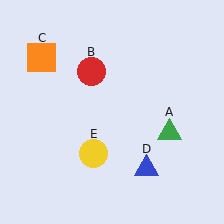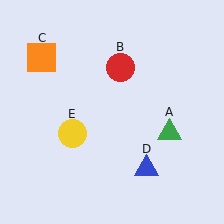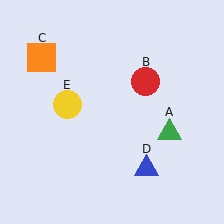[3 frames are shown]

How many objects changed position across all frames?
2 objects changed position: red circle (object B), yellow circle (object E).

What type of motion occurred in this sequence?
The red circle (object B), yellow circle (object E) rotated clockwise around the center of the scene.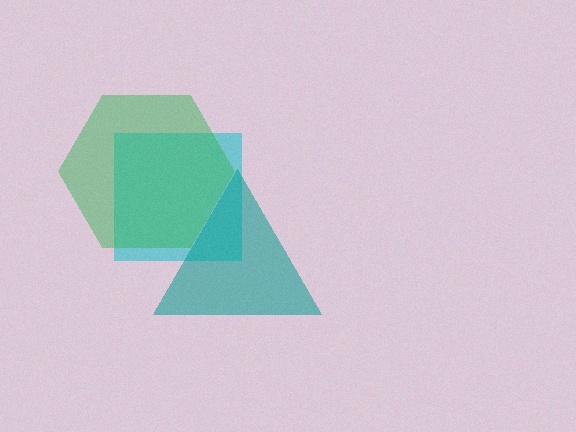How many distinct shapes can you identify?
There are 3 distinct shapes: a cyan square, a green hexagon, a teal triangle.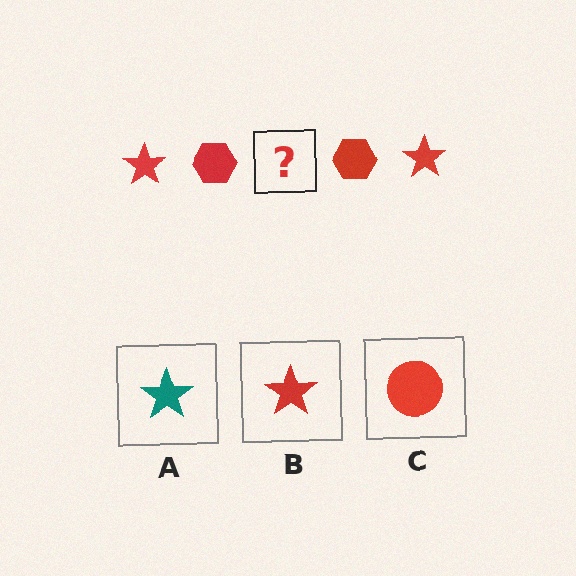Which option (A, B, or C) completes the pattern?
B.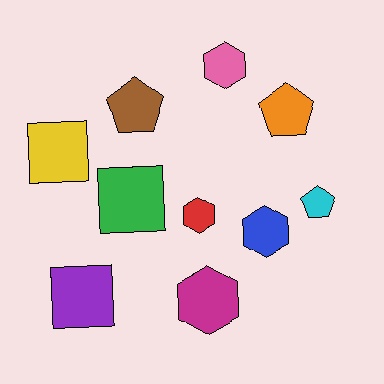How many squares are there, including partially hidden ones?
There are 3 squares.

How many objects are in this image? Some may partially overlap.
There are 10 objects.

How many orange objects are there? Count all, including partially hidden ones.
There is 1 orange object.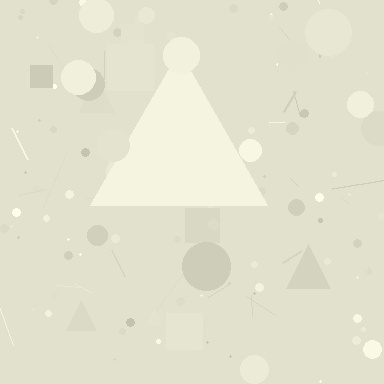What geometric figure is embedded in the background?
A triangle is embedded in the background.